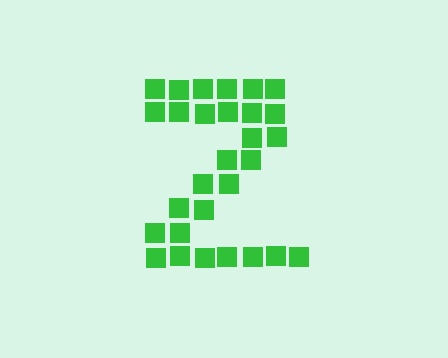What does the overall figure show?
The overall figure shows the letter Z.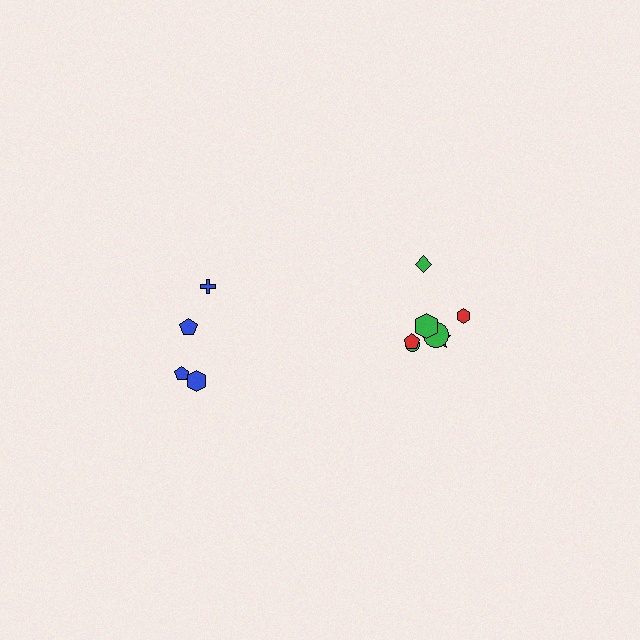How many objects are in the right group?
There are 7 objects.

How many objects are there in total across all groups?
There are 11 objects.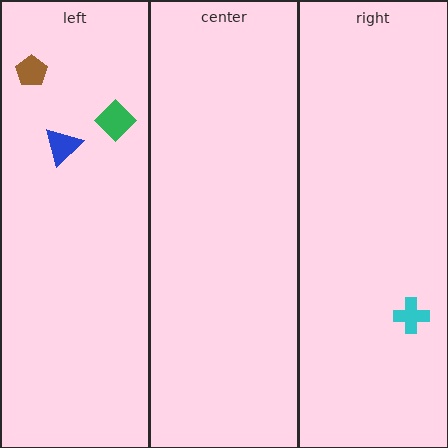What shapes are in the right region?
The cyan cross.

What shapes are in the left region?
The blue triangle, the brown pentagon, the green diamond.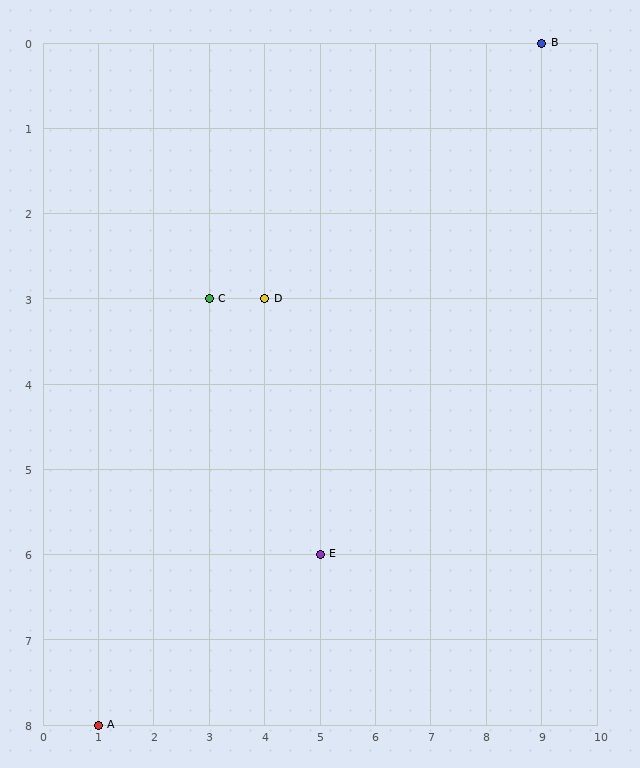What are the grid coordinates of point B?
Point B is at grid coordinates (9, 0).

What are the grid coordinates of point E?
Point E is at grid coordinates (5, 6).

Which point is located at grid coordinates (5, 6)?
Point E is at (5, 6).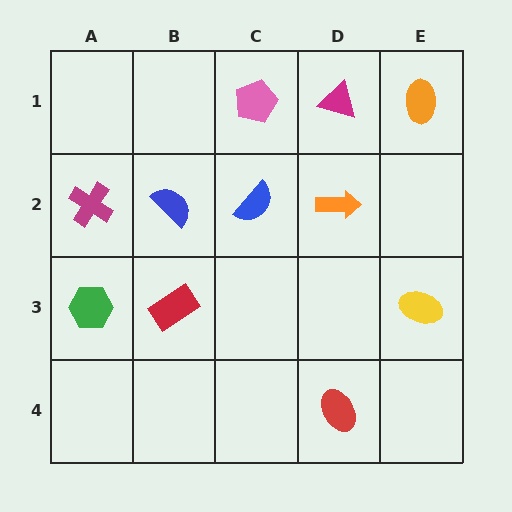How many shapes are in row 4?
1 shape.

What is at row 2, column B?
A blue semicircle.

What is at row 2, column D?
An orange arrow.